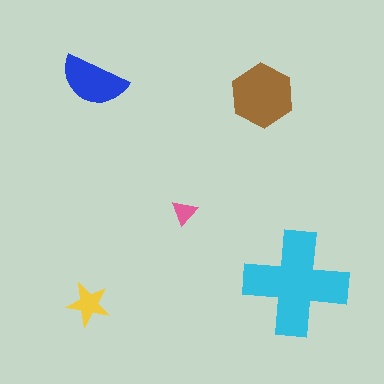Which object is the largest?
The cyan cross.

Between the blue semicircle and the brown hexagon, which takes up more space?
The brown hexagon.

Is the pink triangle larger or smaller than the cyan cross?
Smaller.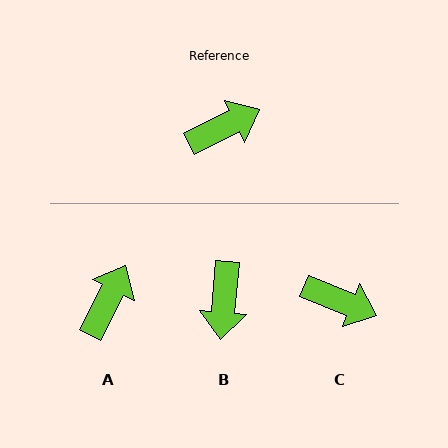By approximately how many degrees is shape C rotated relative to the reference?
Approximately 48 degrees clockwise.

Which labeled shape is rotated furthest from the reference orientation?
B, about 121 degrees away.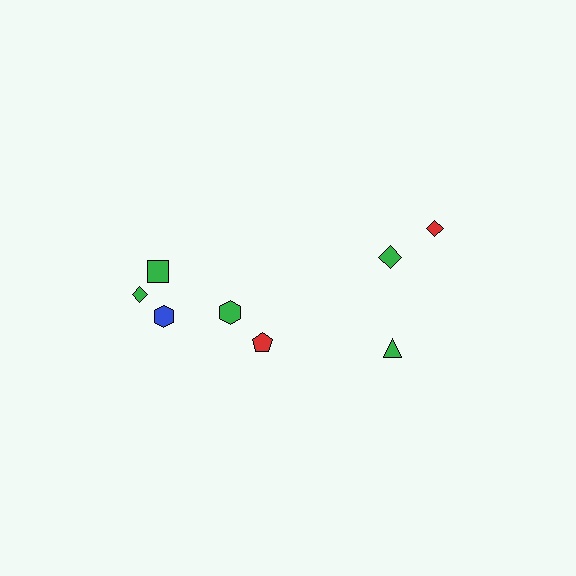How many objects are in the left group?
There are 5 objects.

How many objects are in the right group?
There are 3 objects.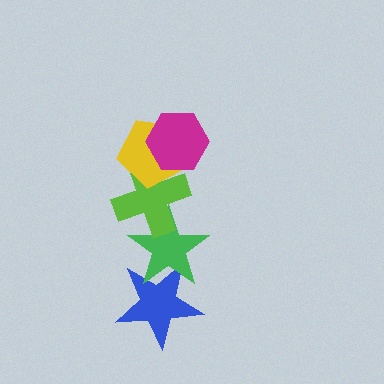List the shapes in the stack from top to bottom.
From top to bottom: the magenta hexagon, the yellow pentagon, the lime cross, the green star, the blue star.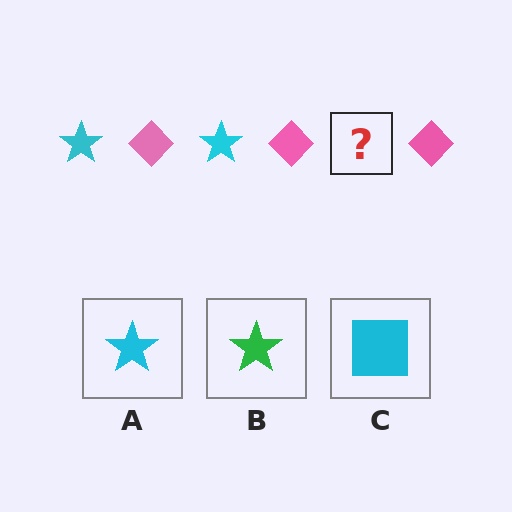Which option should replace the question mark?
Option A.